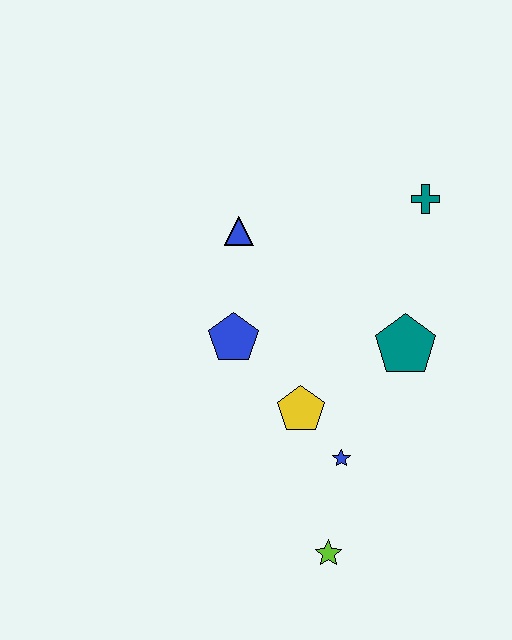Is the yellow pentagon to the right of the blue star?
No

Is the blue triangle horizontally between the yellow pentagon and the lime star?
No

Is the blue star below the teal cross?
Yes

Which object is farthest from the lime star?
The teal cross is farthest from the lime star.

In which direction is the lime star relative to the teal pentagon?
The lime star is below the teal pentagon.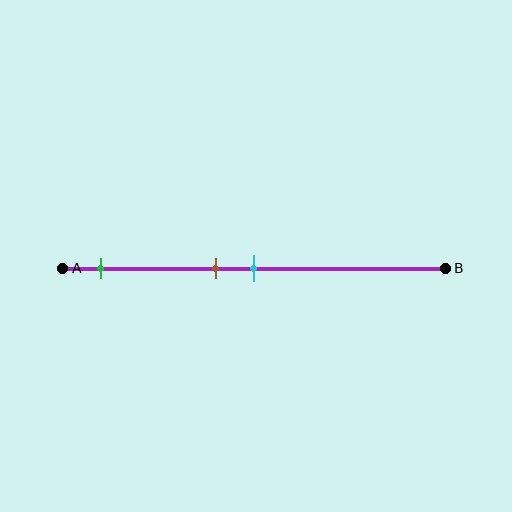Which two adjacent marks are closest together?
The brown and cyan marks are the closest adjacent pair.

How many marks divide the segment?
There are 3 marks dividing the segment.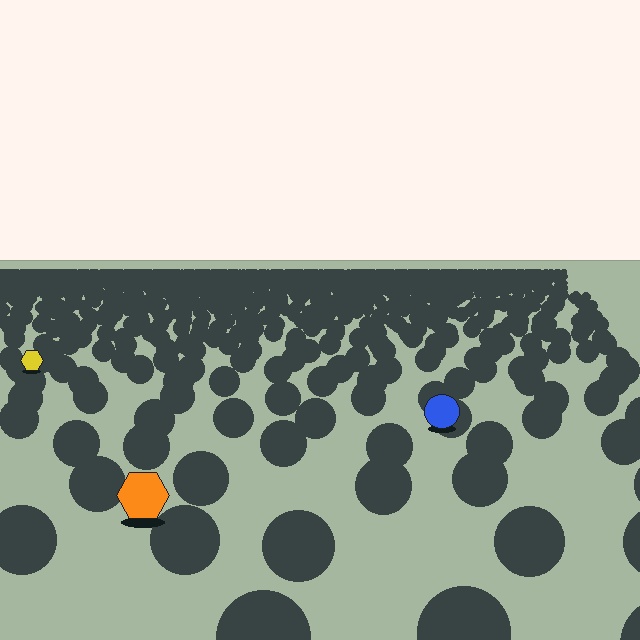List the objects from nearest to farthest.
From nearest to farthest: the orange hexagon, the blue circle, the yellow hexagon.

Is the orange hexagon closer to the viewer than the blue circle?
Yes. The orange hexagon is closer — you can tell from the texture gradient: the ground texture is coarser near it.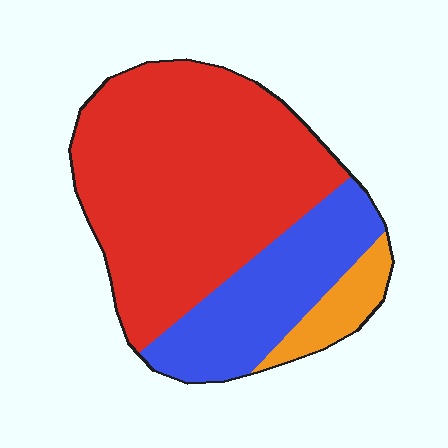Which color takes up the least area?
Orange, at roughly 10%.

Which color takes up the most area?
Red, at roughly 65%.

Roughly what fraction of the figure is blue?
Blue takes up between a quarter and a half of the figure.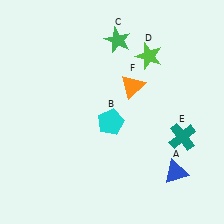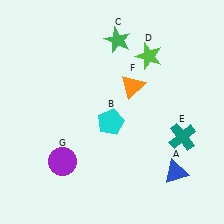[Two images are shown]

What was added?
A purple circle (G) was added in Image 2.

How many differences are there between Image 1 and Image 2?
There is 1 difference between the two images.